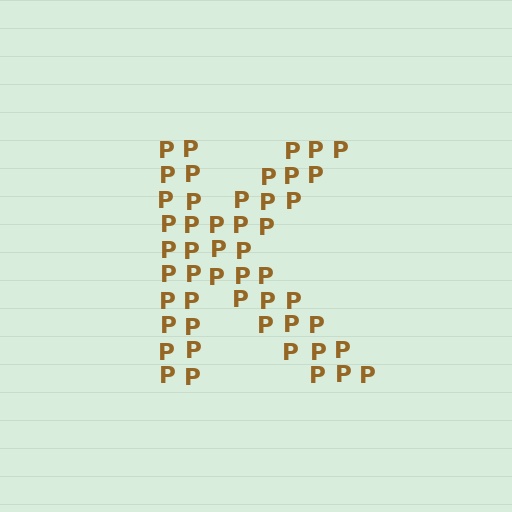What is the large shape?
The large shape is the letter K.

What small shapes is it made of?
It is made of small letter P's.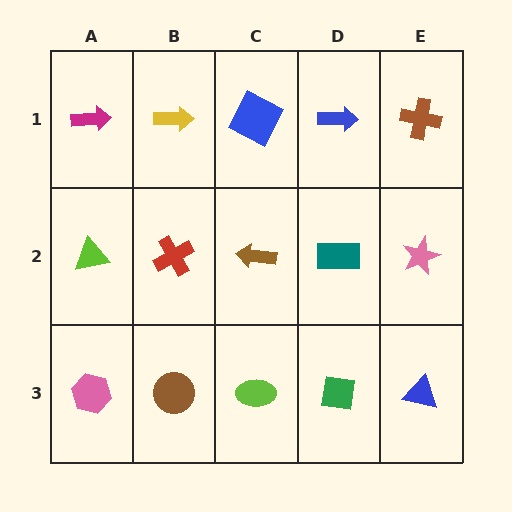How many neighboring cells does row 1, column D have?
3.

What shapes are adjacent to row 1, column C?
A brown arrow (row 2, column C), a yellow arrow (row 1, column B), a blue arrow (row 1, column D).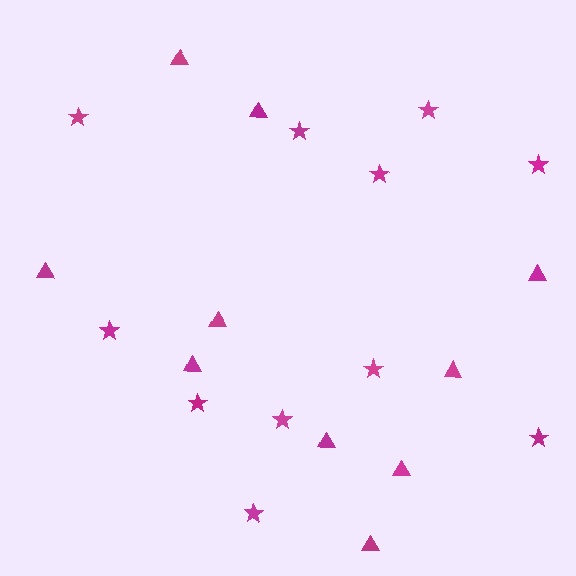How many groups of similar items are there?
There are 2 groups: one group of stars (11) and one group of triangles (10).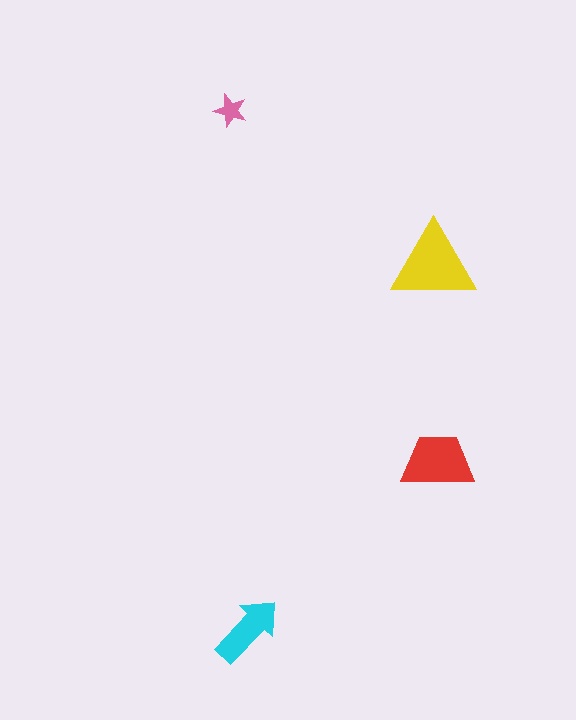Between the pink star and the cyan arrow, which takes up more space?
The cyan arrow.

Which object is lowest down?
The cyan arrow is bottommost.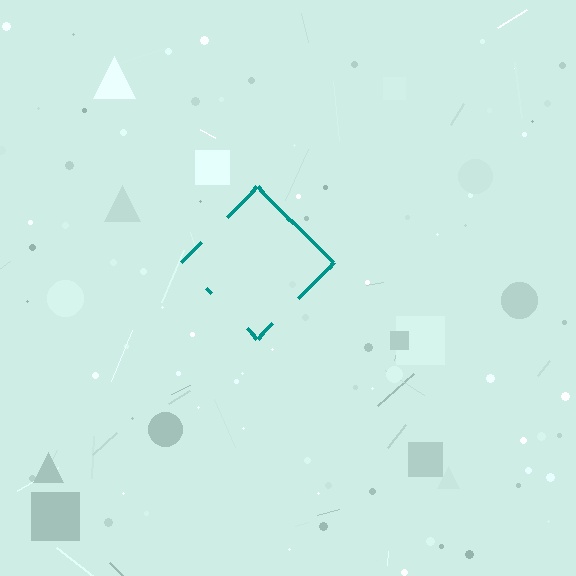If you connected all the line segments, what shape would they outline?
They would outline a diamond.